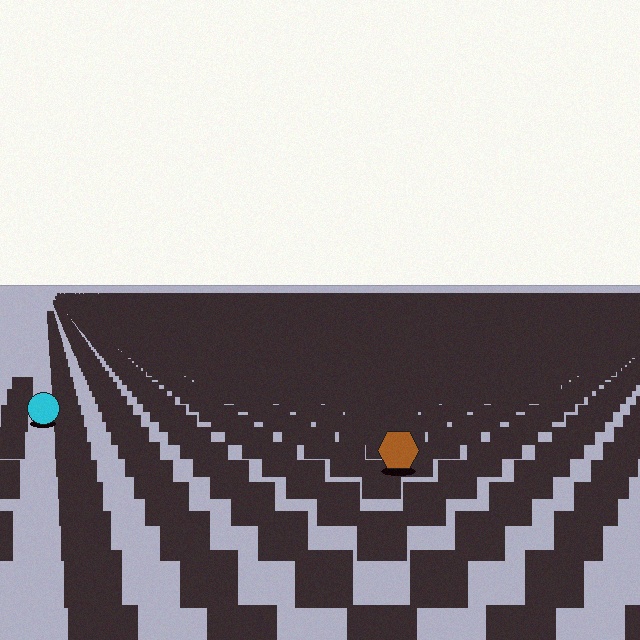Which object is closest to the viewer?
The brown hexagon is closest. The texture marks near it are larger and more spread out.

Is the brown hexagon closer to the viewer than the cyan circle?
Yes. The brown hexagon is closer — you can tell from the texture gradient: the ground texture is coarser near it.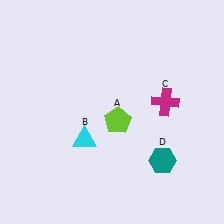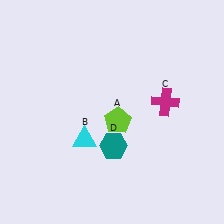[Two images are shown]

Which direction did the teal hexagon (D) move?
The teal hexagon (D) moved left.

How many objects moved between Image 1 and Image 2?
1 object moved between the two images.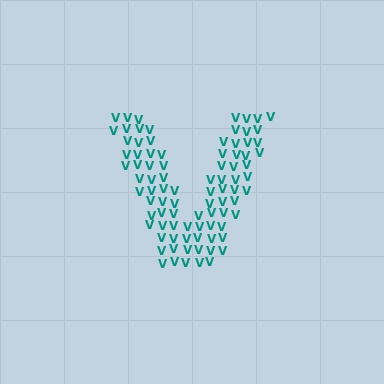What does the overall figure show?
The overall figure shows the letter V.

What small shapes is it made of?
It is made of small letter V's.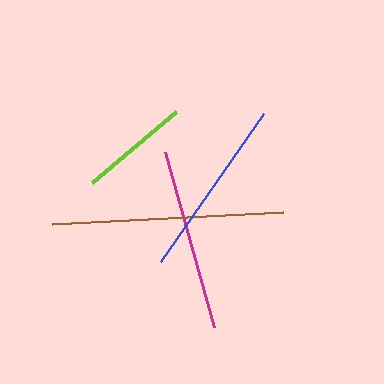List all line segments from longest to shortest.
From longest to shortest: brown, magenta, blue, lime.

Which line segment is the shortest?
The lime line is the shortest at approximately 111 pixels.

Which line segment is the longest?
The brown line is the longest at approximately 231 pixels.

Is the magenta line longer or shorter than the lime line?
The magenta line is longer than the lime line.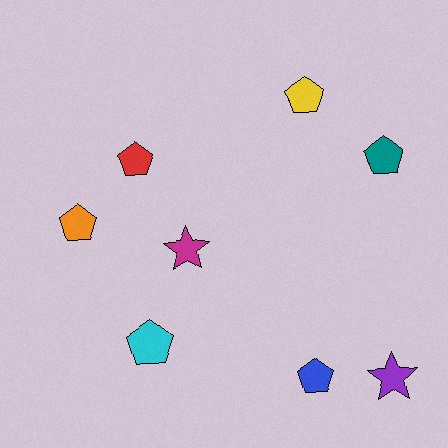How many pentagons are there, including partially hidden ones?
There are 6 pentagons.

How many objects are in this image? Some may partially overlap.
There are 8 objects.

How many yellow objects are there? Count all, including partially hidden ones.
There is 1 yellow object.